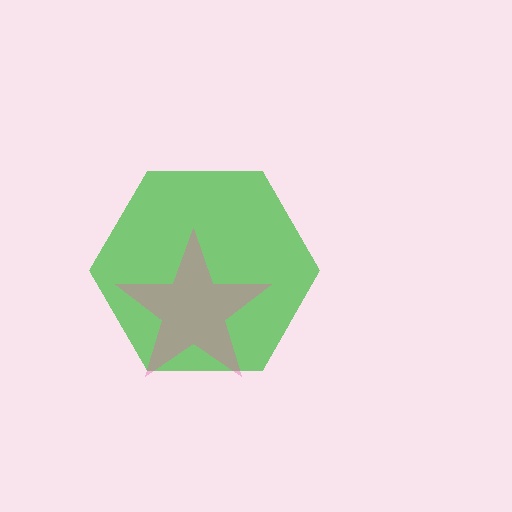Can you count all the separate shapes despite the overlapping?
Yes, there are 2 separate shapes.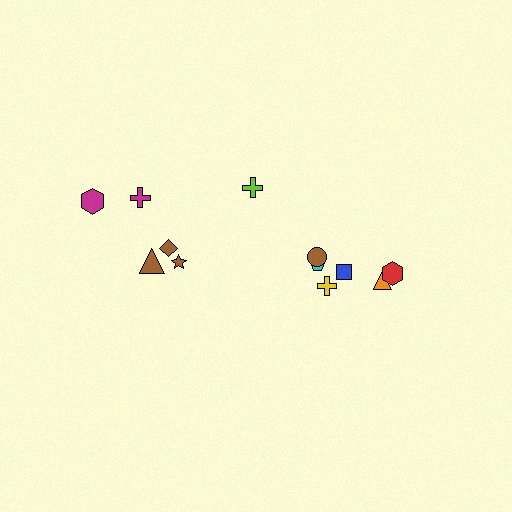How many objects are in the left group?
There are 5 objects.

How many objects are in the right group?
There are 7 objects.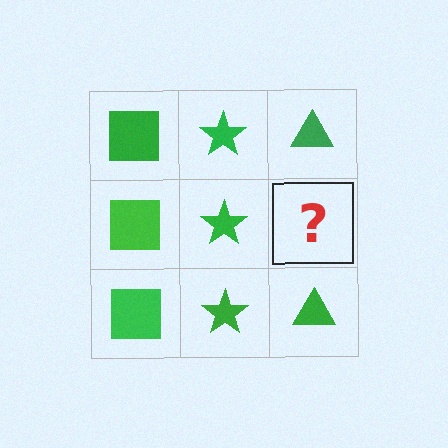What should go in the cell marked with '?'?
The missing cell should contain a green triangle.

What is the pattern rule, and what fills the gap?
The rule is that each column has a consistent shape. The gap should be filled with a green triangle.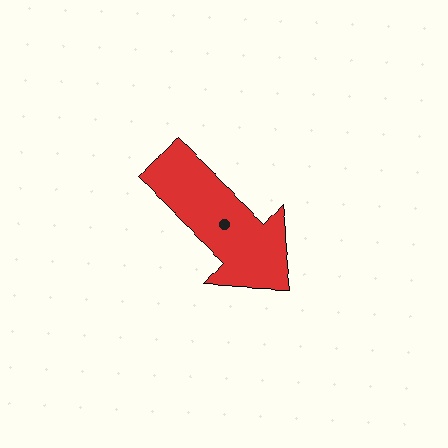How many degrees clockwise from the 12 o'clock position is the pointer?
Approximately 133 degrees.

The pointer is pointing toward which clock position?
Roughly 4 o'clock.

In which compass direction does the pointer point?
Southeast.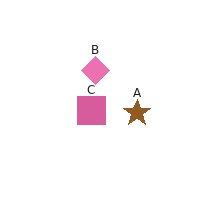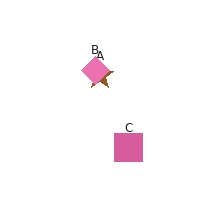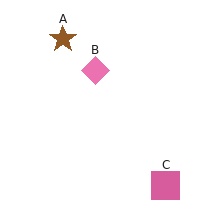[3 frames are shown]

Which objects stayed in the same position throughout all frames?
Pink diamond (object B) remained stationary.